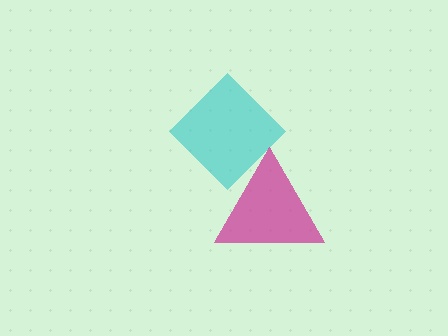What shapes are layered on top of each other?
The layered shapes are: a cyan diamond, a magenta triangle.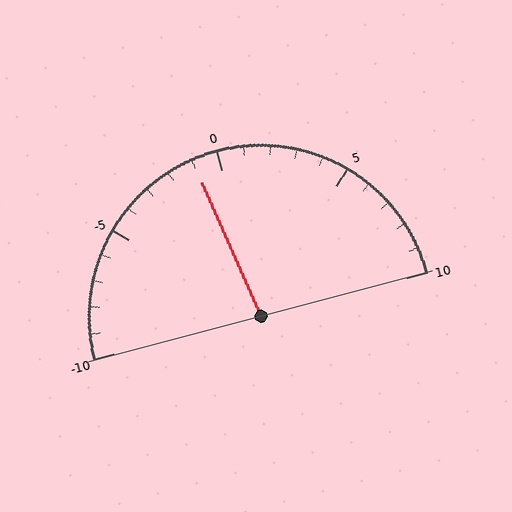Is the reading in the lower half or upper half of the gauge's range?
The reading is in the lower half of the range (-10 to 10).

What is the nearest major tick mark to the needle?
The nearest major tick mark is 0.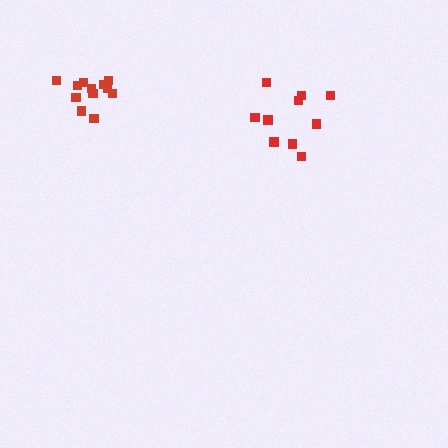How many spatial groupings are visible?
There are 2 spatial groupings.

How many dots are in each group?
Group 1: 10 dots, Group 2: 12 dots (22 total).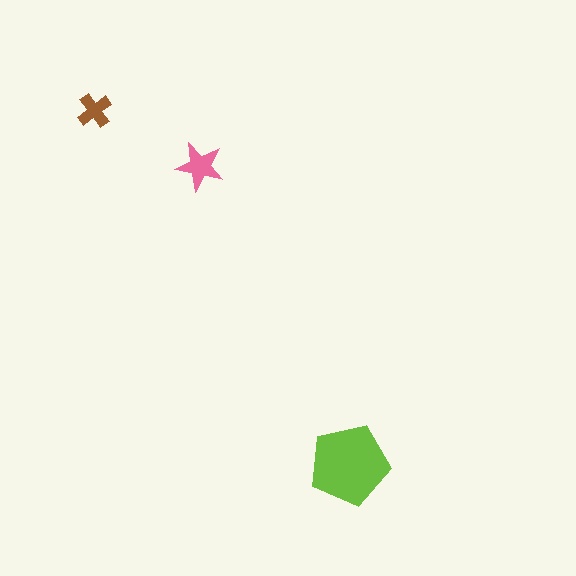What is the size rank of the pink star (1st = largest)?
2nd.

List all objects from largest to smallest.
The lime pentagon, the pink star, the brown cross.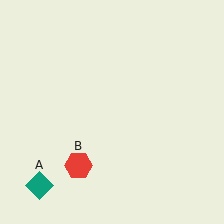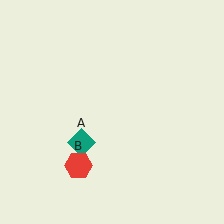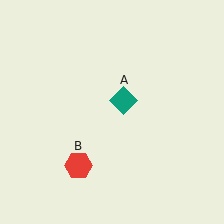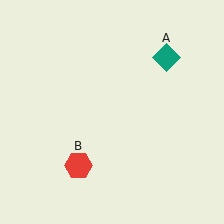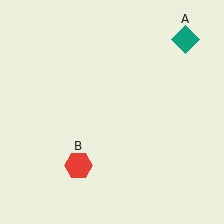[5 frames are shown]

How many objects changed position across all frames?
1 object changed position: teal diamond (object A).